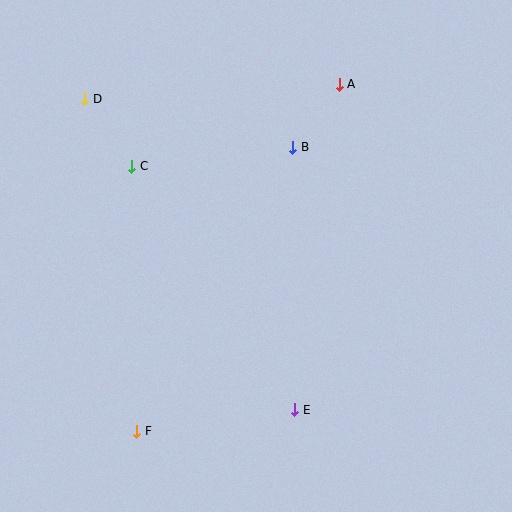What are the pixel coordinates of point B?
Point B is at (293, 147).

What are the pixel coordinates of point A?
Point A is at (339, 84).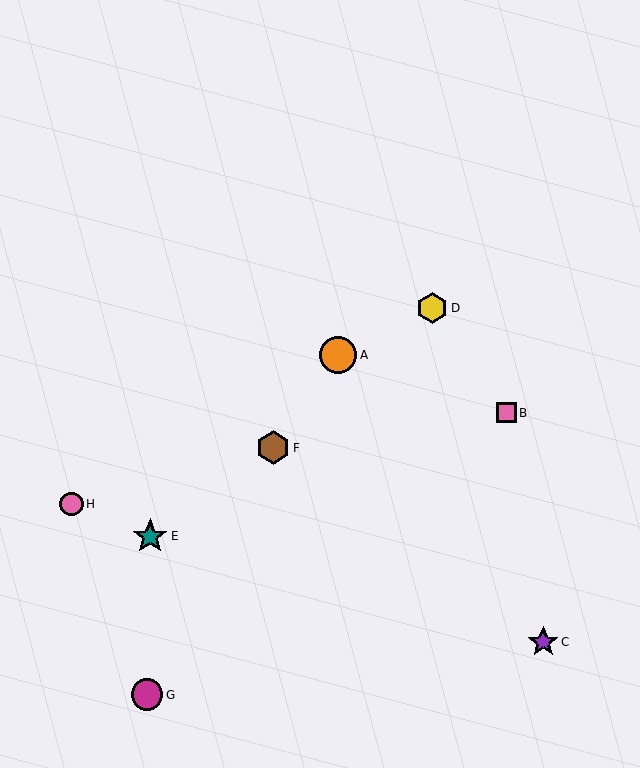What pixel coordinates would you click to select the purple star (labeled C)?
Click at (543, 642) to select the purple star C.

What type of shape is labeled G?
Shape G is a magenta circle.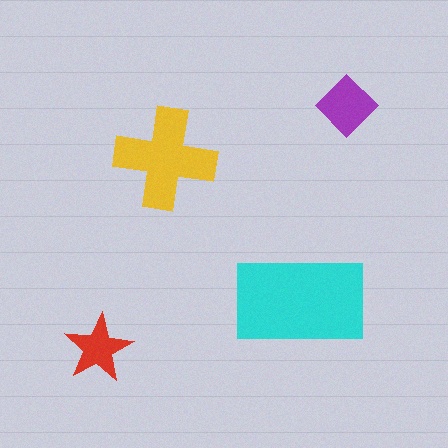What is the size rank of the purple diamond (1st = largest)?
3rd.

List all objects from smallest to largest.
The red star, the purple diamond, the yellow cross, the cyan rectangle.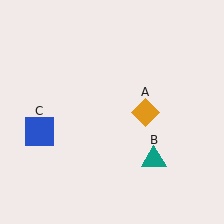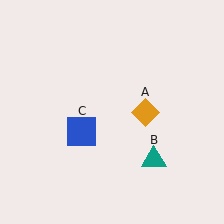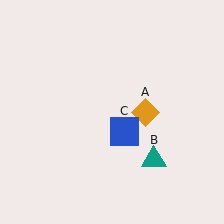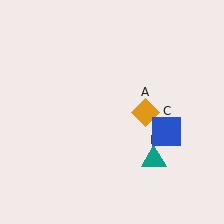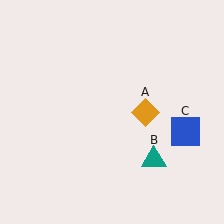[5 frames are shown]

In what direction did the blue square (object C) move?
The blue square (object C) moved right.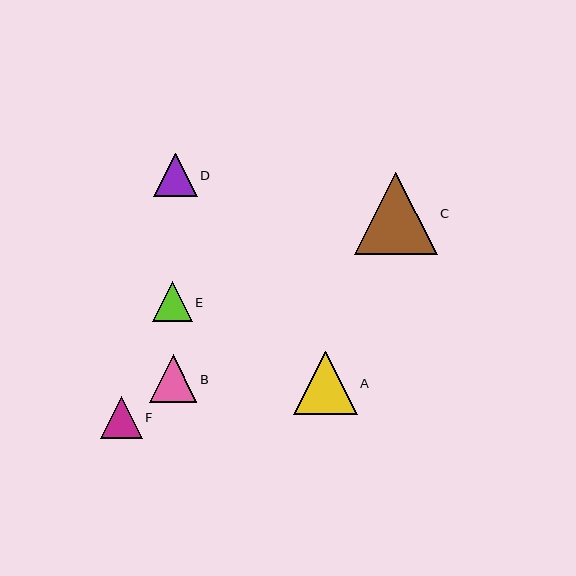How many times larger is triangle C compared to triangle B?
Triangle C is approximately 1.7 times the size of triangle B.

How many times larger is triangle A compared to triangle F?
Triangle A is approximately 1.5 times the size of triangle F.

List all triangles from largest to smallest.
From largest to smallest: C, A, B, D, F, E.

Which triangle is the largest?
Triangle C is the largest with a size of approximately 82 pixels.